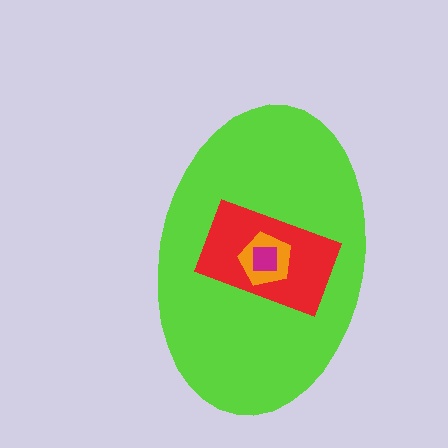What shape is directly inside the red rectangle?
The orange pentagon.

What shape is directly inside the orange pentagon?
The magenta square.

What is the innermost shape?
The magenta square.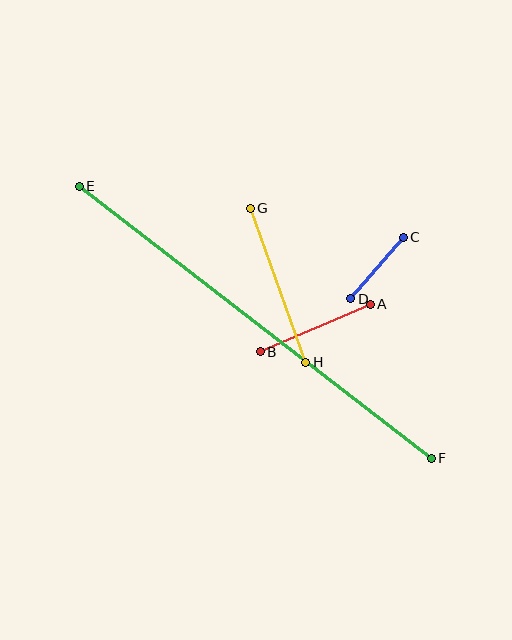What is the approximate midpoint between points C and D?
The midpoint is at approximately (377, 268) pixels.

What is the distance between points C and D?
The distance is approximately 81 pixels.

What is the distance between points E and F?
The distance is approximately 445 pixels.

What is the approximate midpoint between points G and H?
The midpoint is at approximately (278, 285) pixels.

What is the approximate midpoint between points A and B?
The midpoint is at approximately (315, 328) pixels.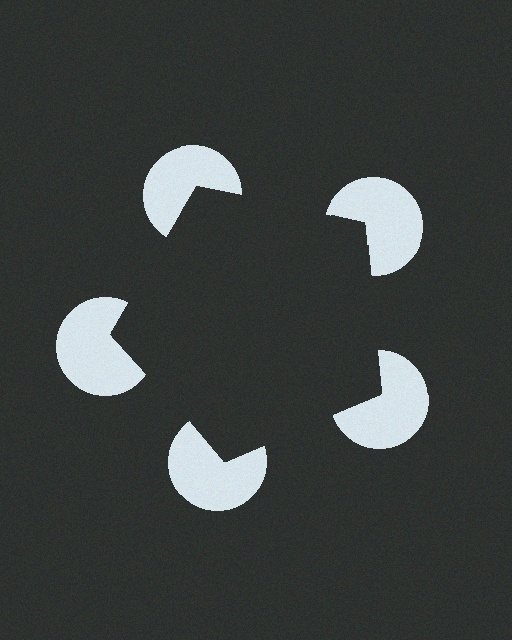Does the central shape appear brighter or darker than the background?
It typically appears slightly darker than the background, even though no actual brightness change is drawn.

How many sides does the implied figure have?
5 sides.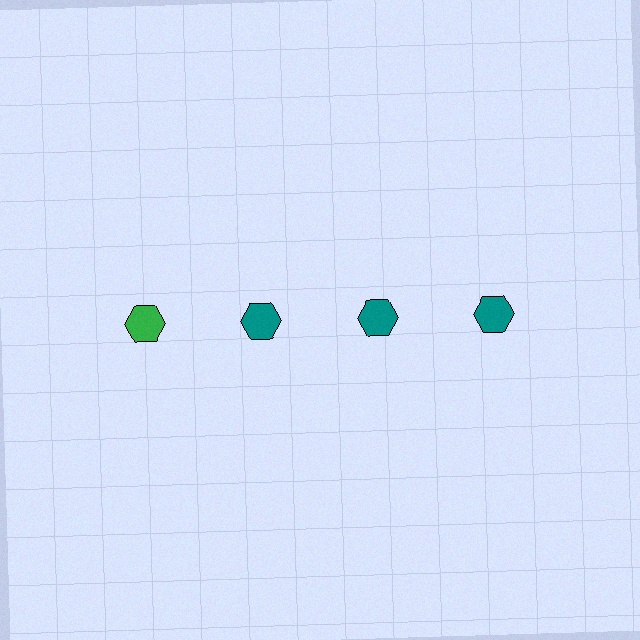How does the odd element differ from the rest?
It has a different color: green instead of teal.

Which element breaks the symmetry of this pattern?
The green hexagon in the top row, leftmost column breaks the symmetry. All other shapes are teal hexagons.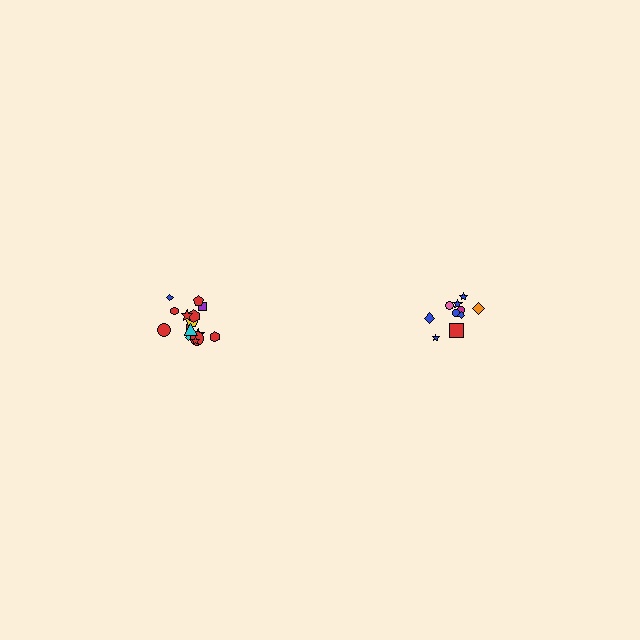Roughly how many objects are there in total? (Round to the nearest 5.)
Roughly 25 objects in total.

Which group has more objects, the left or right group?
The left group.